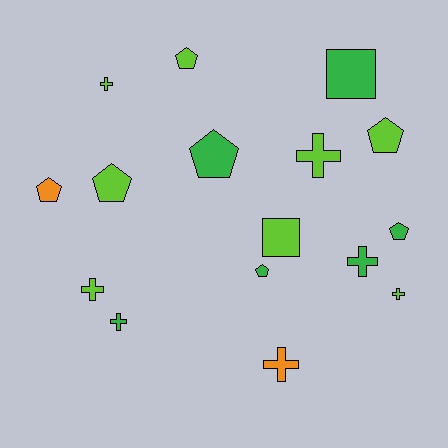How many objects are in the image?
There are 16 objects.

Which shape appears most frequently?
Pentagon, with 7 objects.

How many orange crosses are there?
There is 1 orange cross.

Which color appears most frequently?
Lime, with 8 objects.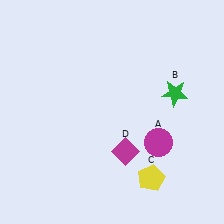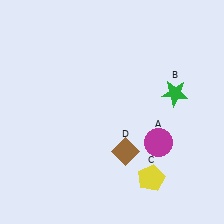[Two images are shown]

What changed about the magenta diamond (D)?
In Image 1, D is magenta. In Image 2, it changed to brown.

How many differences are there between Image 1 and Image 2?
There is 1 difference between the two images.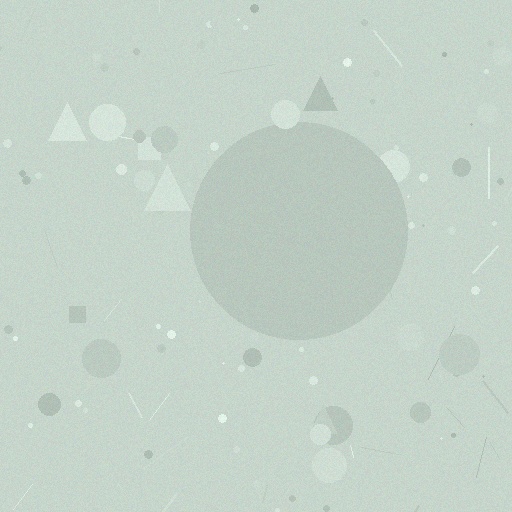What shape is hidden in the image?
A circle is hidden in the image.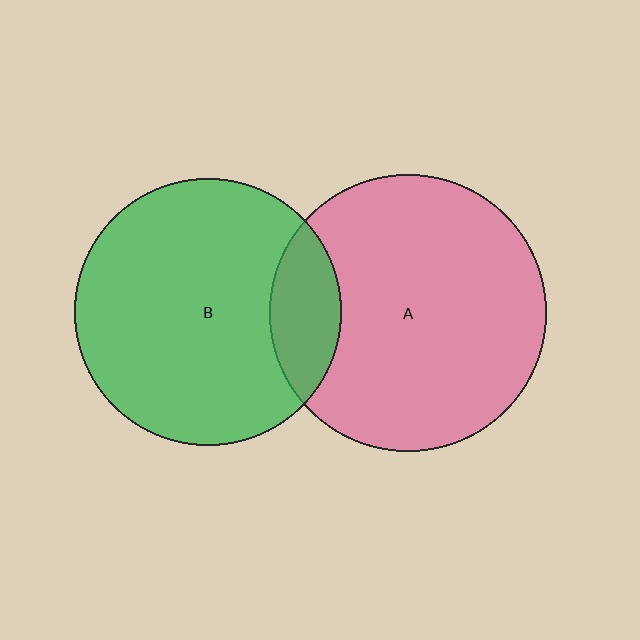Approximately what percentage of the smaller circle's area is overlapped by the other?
Approximately 15%.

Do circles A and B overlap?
Yes.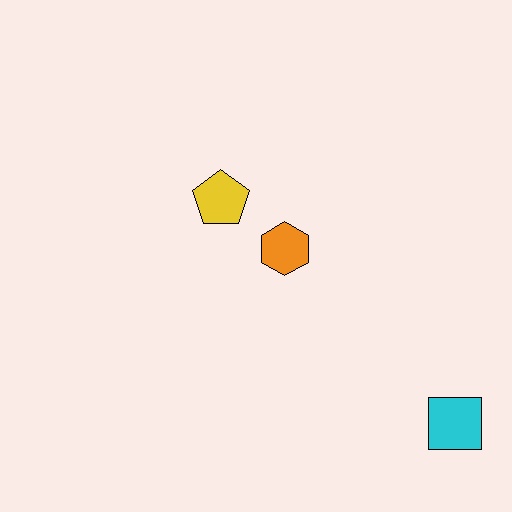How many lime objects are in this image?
There are no lime objects.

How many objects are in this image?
There are 3 objects.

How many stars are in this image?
There are no stars.